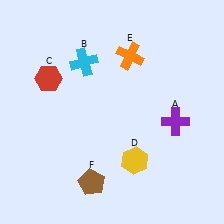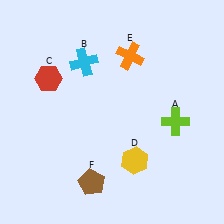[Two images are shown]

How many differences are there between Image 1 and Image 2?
There is 1 difference between the two images.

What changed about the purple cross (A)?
In Image 1, A is purple. In Image 2, it changed to lime.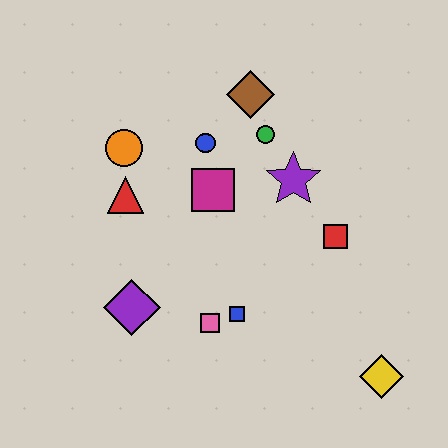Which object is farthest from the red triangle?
The yellow diamond is farthest from the red triangle.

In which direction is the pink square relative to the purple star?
The pink square is below the purple star.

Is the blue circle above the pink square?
Yes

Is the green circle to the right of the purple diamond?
Yes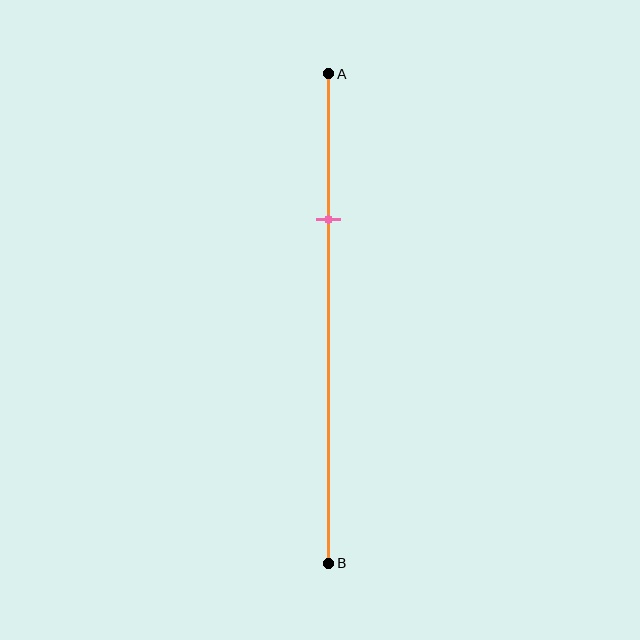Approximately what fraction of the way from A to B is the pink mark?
The pink mark is approximately 30% of the way from A to B.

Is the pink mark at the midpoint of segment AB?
No, the mark is at about 30% from A, not at the 50% midpoint.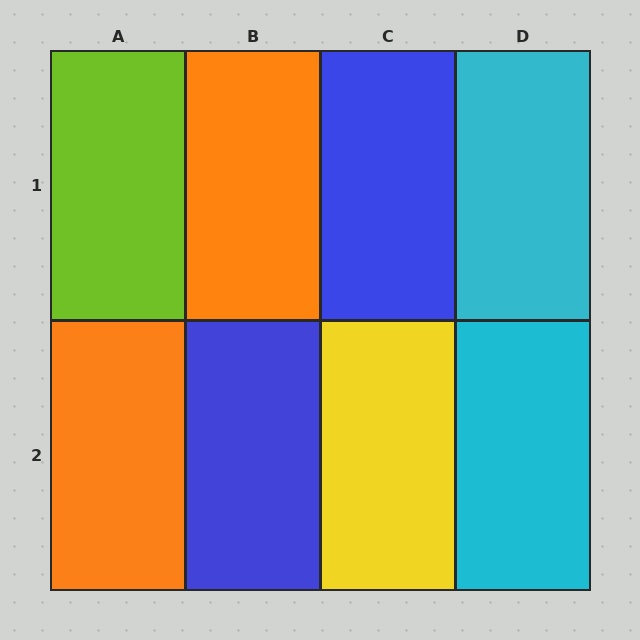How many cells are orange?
2 cells are orange.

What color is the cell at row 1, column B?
Orange.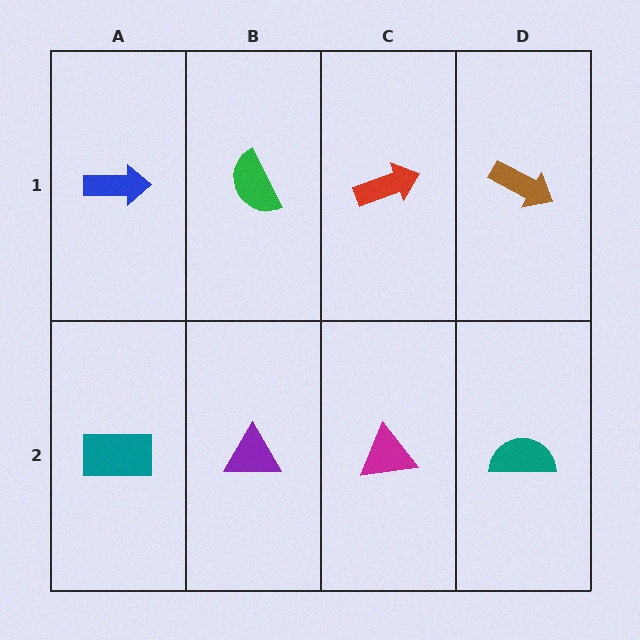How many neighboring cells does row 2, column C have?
3.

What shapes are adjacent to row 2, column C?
A red arrow (row 1, column C), a purple triangle (row 2, column B), a teal semicircle (row 2, column D).